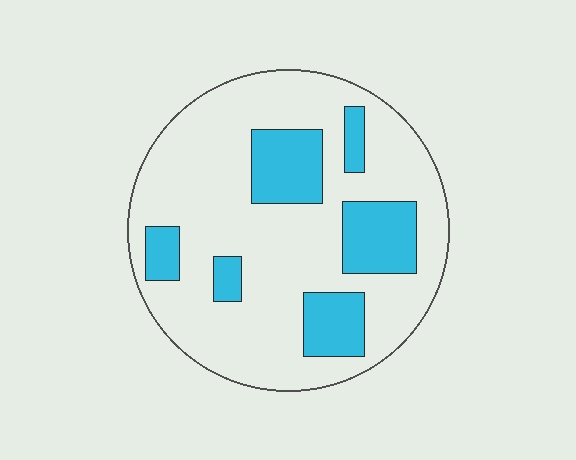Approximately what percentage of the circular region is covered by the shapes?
Approximately 25%.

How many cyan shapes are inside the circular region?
6.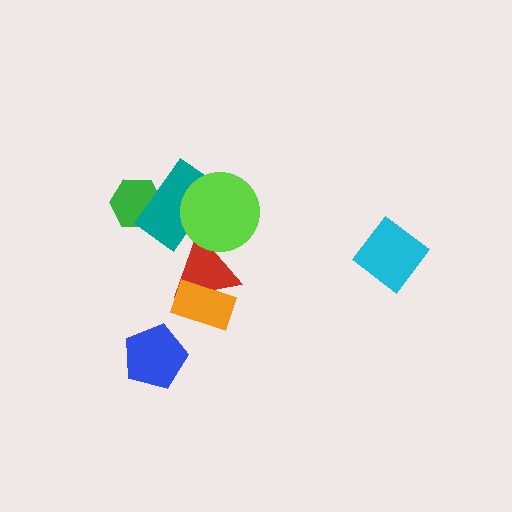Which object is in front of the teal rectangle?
The lime circle is in front of the teal rectangle.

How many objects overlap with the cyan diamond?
0 objects overlap with the cyan diamond.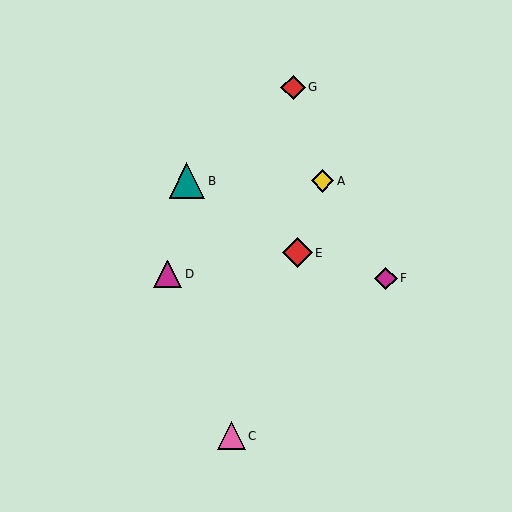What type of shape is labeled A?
Shape A is a yellow diamond.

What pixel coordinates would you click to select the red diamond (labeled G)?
Click at (293, 87) to select the red diamond G.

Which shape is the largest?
The teal triangle (labeled B) is the largest.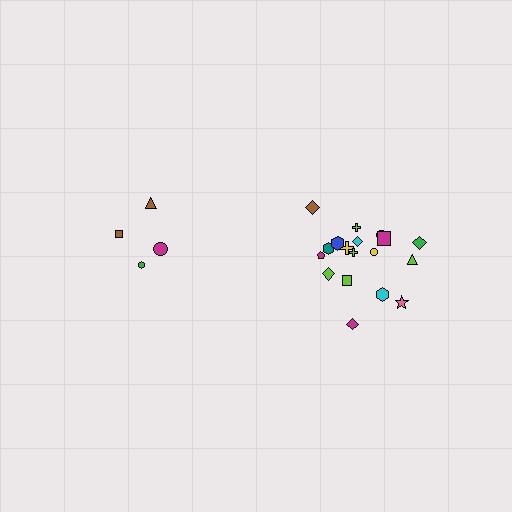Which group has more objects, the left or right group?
The right group.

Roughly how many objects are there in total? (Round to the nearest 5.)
Roughly 20 objects in total.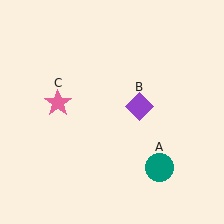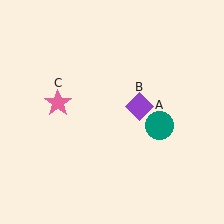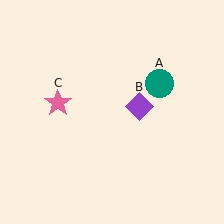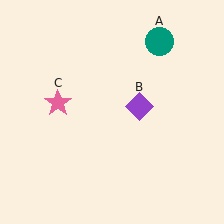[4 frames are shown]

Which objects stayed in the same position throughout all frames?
Purple diamond (object B) and pink star (object C) remained stationary.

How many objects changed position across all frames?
1 object changed position: teal circle (object A).